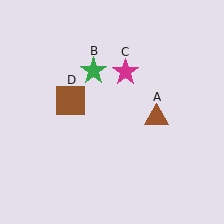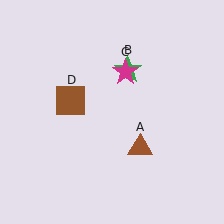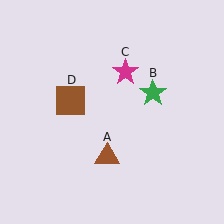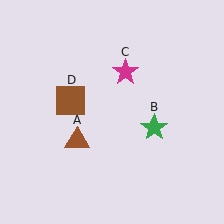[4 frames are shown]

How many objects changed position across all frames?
2 objects changed position: brown triangle (object A), green star (object B).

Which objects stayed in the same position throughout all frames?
Magenta star (object C) and brown square (object D) remained stationary.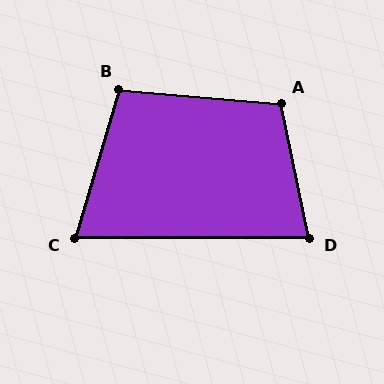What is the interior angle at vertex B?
Approximately 101 degrees (obtuse).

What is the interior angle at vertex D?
Approximately 79 degrees (acute).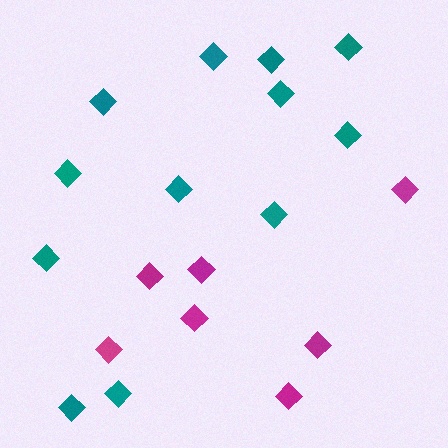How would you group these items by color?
There are 2 groups: one group of teal diamonds (12) and one group of magenta diamonds (7).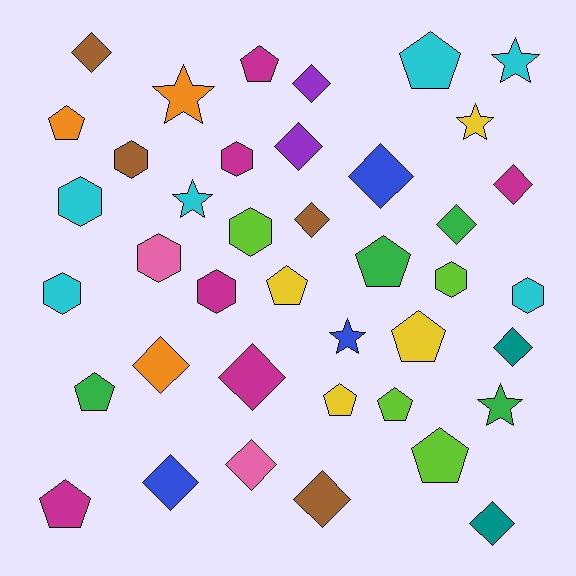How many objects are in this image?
There are 40 objects.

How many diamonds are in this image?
There are 14 diamonds.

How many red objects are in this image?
There are no red objects.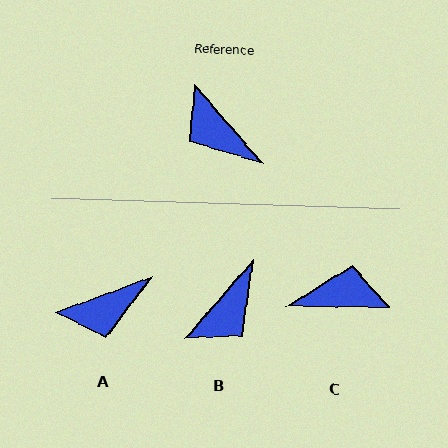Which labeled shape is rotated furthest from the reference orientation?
C, about 131 degrees away.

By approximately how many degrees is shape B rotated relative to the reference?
Approximately 98 degrees counter-clockwise.